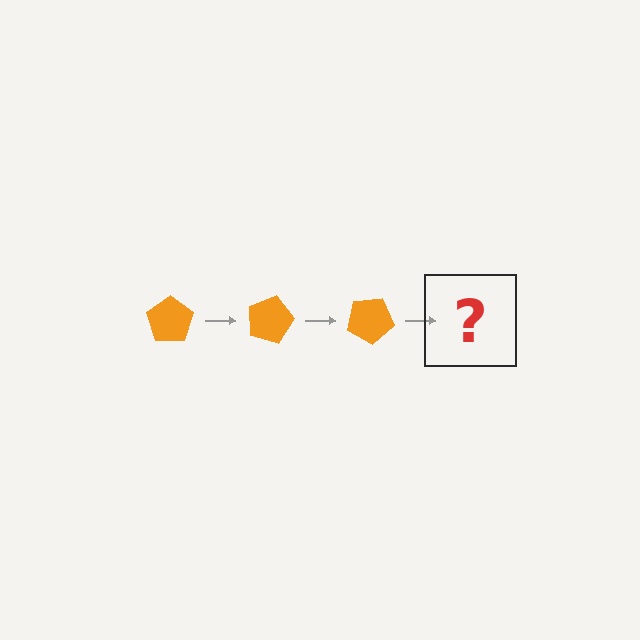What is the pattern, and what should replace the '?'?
The pattern is that the pentagon rotates 15 degrees each step. The '?' should be an orange pentagon rotated 45 degrees.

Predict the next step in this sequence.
The next step is an orange pentagon rotated 45 degrees.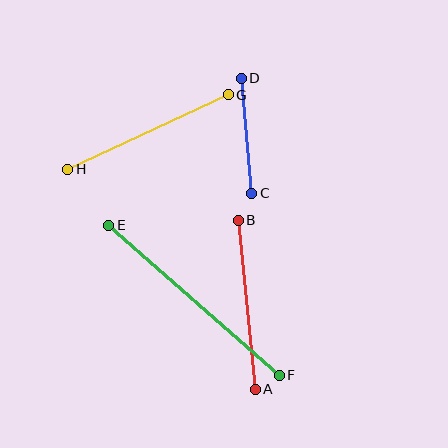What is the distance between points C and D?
The distance is approximately 115 pixels.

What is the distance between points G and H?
The distance is approximately 177 pixels.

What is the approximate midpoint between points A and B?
The midpoint is at approximately (247, 305) pixels.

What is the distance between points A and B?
The distance is approximately 170 pixels.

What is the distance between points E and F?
The distance is approximately 227 pixels.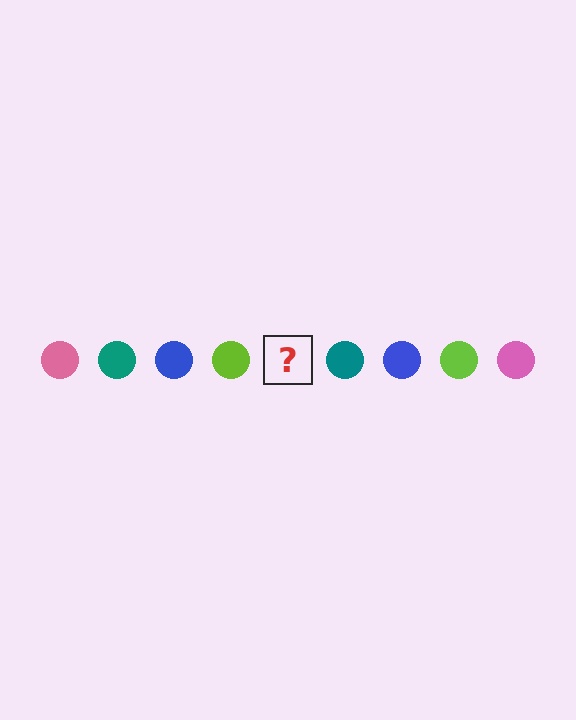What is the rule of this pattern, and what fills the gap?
The rule is that the pattern cycles through pink, teal, blue, lime circles. The gap should be filled with a pink circle.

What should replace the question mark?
The question mark should be replaced with a pink circle.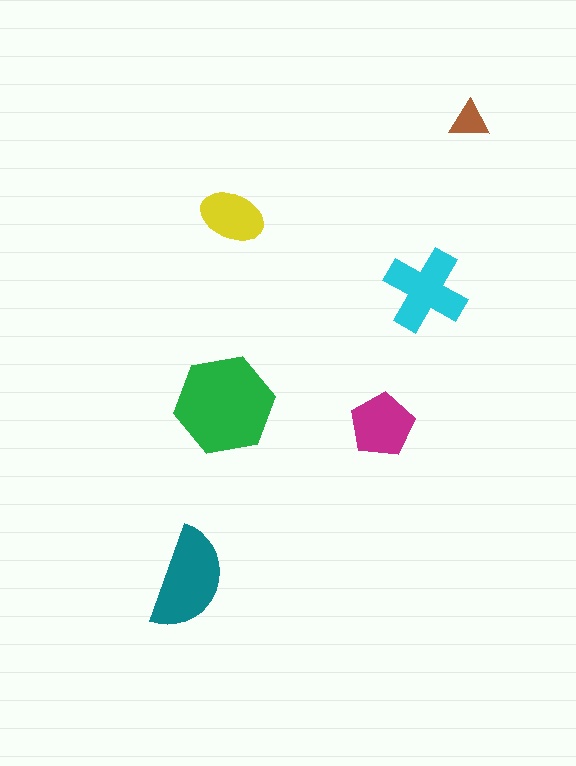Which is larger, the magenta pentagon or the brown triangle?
The magenta pentagon.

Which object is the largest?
The green hexagon.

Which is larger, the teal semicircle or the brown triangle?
The teal semicircle.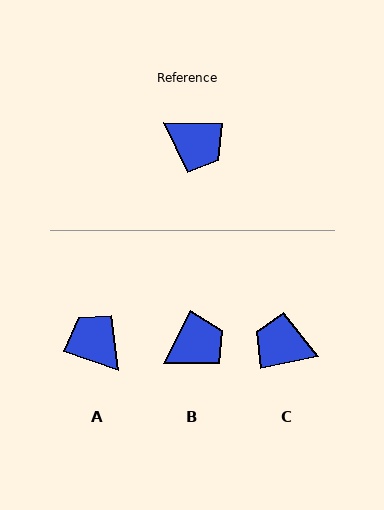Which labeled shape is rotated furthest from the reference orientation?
C, about 167 degrees away.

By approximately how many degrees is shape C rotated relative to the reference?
Approximately 167 degrees clockwise.